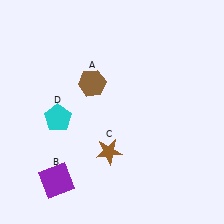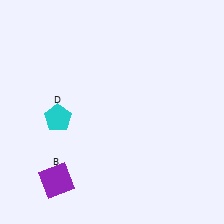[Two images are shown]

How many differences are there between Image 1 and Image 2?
There are 2 differences between the two images.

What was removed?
The brown hexagon (A), the brown star (C) were removed in Image 2.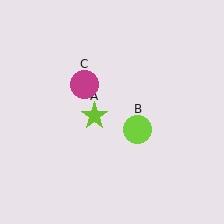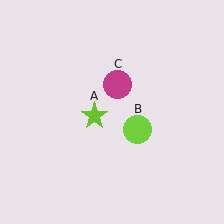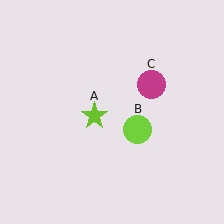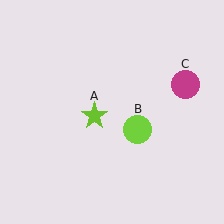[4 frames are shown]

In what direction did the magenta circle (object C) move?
The magenta circle (object C) moved right.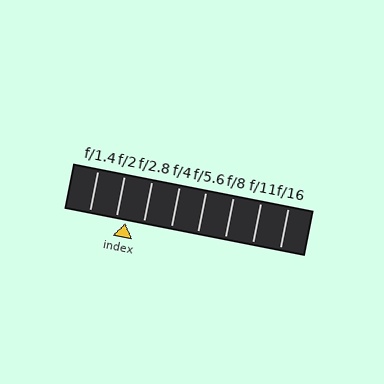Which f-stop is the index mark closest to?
The index mark is closest to f/2.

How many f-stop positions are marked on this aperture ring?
There are 8 f-stop positions marked.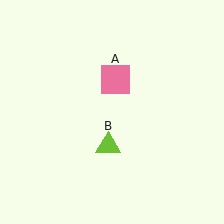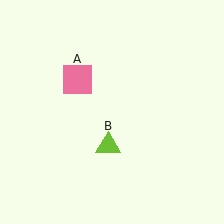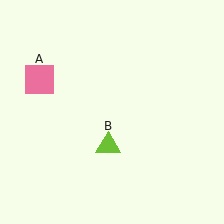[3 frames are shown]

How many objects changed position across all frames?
1 object changed position: pink square (object A).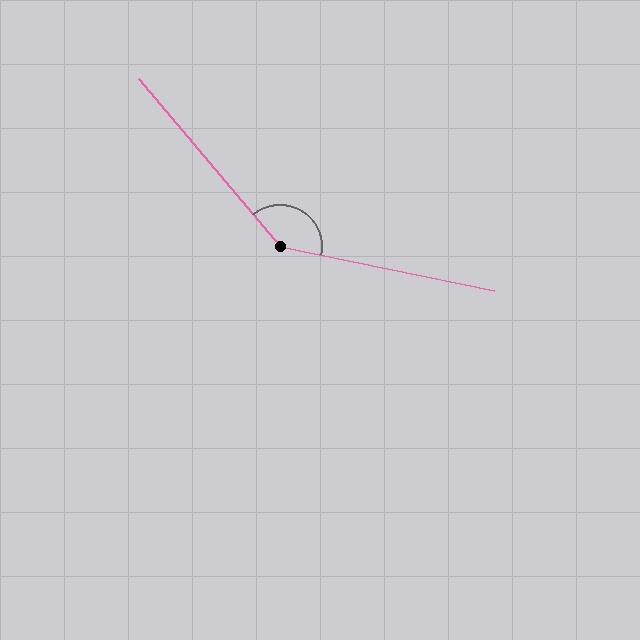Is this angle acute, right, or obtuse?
It is obtuse.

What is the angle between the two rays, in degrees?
Approximately 142 degrees.